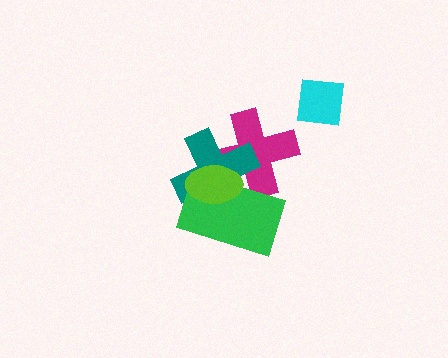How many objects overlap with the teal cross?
3 objects overlap with the teal cross.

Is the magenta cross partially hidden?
Yes, it is partially covered by another shape.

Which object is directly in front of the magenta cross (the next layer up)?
The teal cross is directly in front of the magenta cross.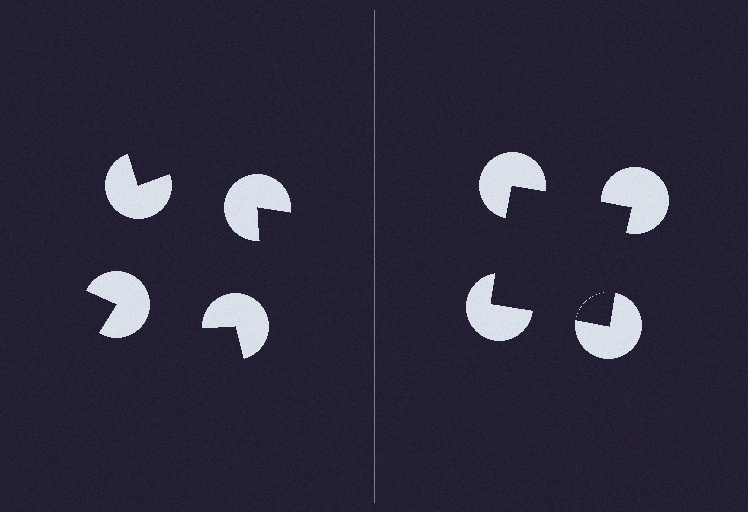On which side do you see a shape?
An illusory square appears on the right side. On the left side the wedge cuts are rotated, so no coherent shape forms.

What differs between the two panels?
The pac-man discs are positioned identically on both sides; only the wedge orientations differ. On the right they align to a square; on the left they are misaligned.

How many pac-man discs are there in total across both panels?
8 — 4 on each side.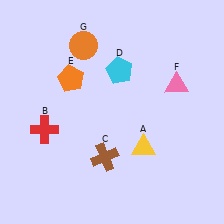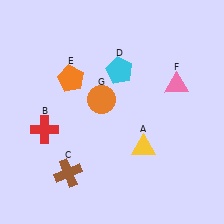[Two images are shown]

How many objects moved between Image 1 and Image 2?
2 objects moved between the two images.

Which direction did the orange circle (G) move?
The orange circle (G) moved down.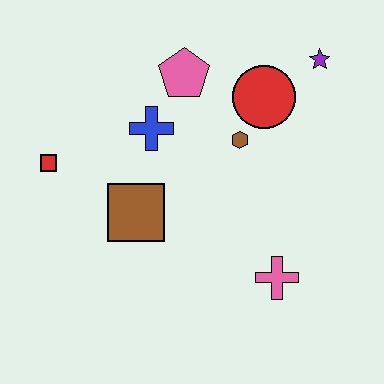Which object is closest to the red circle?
The brown hexagon is closest to the red circle.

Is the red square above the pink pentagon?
No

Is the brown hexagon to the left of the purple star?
Yes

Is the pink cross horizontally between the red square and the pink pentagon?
No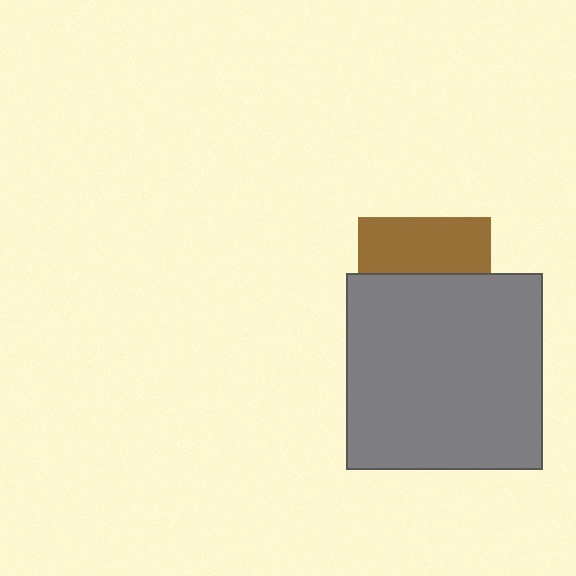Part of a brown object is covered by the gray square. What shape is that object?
It is a square.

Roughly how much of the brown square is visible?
A small part of it is visible (roughly 42%).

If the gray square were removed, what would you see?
You would see the complete brown square.